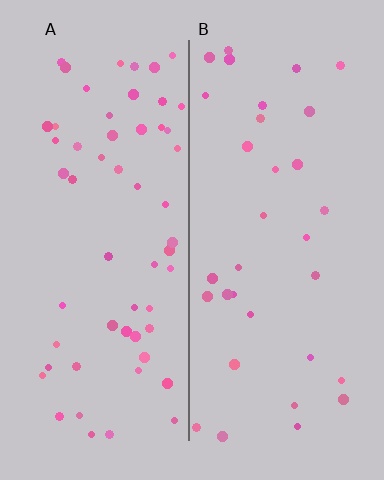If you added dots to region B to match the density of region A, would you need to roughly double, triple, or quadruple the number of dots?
Approximately double.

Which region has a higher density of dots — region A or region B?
A (the left).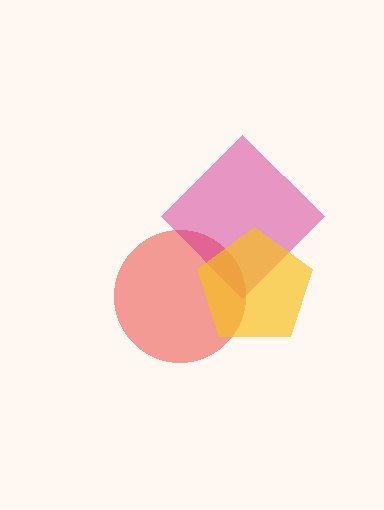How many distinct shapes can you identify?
There are 3 distinct shapes: a red circle, a magenta diamond, a yellow pentagon.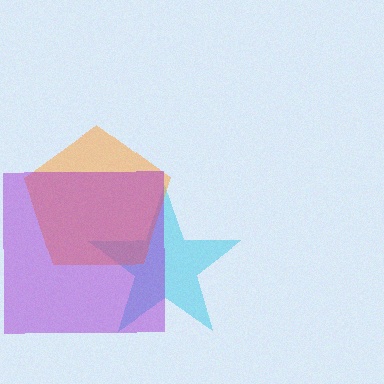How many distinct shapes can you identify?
There are 3 distinct shapes: a cyan star, an orange pentagon, a purple square.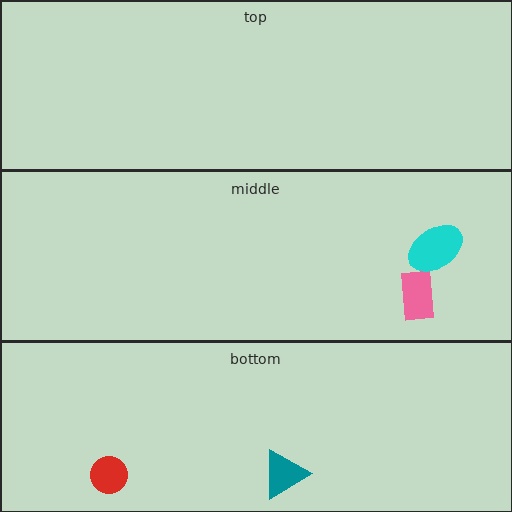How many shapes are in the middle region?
2.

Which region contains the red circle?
The bottom region.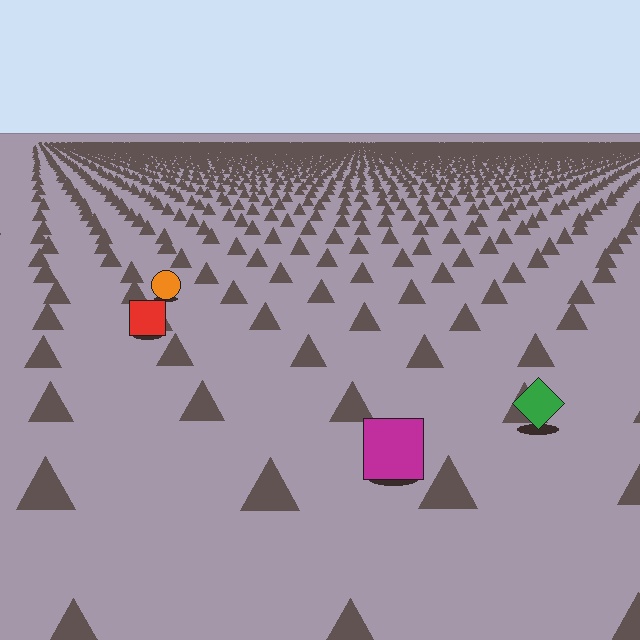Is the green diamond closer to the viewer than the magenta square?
No. The magenta square is closer — you can tell from the texture gradient: the ground texture is coarser near it.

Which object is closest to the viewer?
The magenta square is closest. The texture marks near it are larger and more spread out.